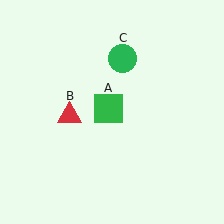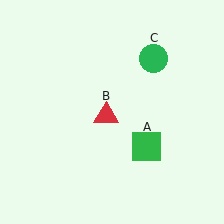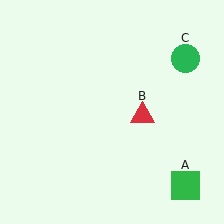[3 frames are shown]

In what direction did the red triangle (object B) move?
The red triangle (object B) moved right.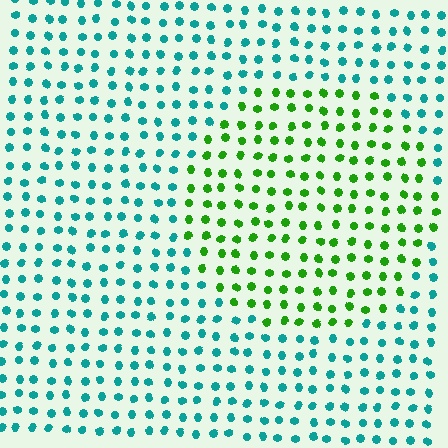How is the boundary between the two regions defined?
The boundary is defined purely by a slight shift in hue (about 63 degrees). Spacing, size, and orientation are identical on both sides.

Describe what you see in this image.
The image is filled with small teal elements in a uniform arrangement. A circle-shaped region is visible where the elements are tinted to a slightly different hue, forming a subtle color boundary.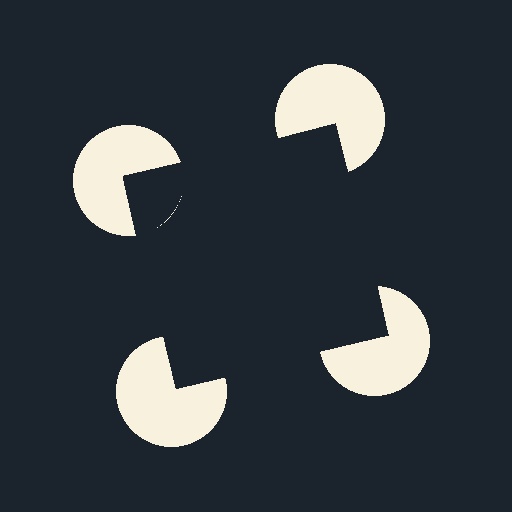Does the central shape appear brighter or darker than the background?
It typically appears slightly darker than the background, even though no actual brightness change is drawn.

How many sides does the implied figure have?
4 sides.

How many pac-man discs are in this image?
There are 4 — one at each vertex of the illusory square.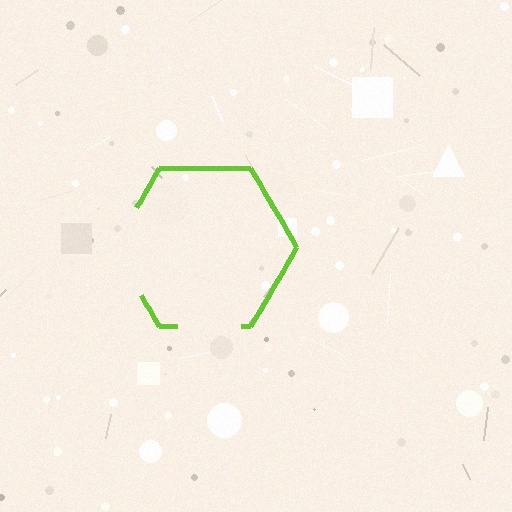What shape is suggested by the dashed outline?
The dashed outline suggests a hexagon.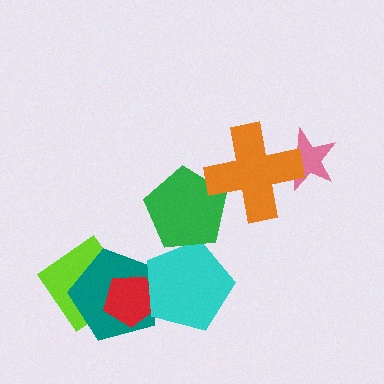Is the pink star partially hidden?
Yes, it is partially covered by another shape.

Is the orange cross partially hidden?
No, no other shape covers it.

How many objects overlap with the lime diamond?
2 objects overlap with the lime diamond.